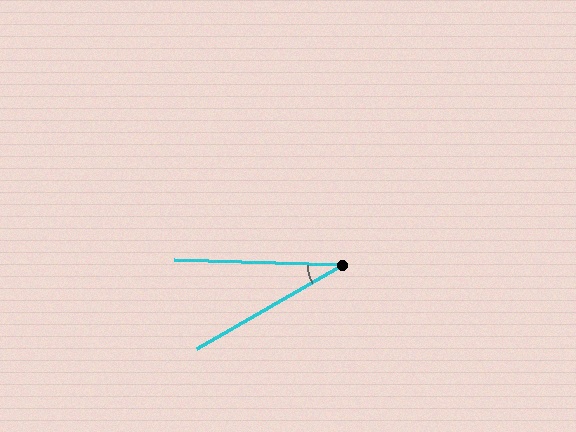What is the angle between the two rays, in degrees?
Approximately 32 degrees.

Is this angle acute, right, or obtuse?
It is acute.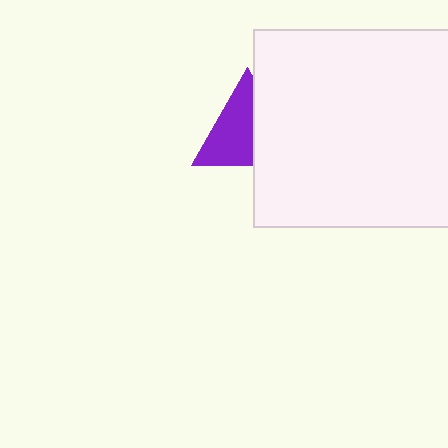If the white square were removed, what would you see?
You would see the complete purple triangle.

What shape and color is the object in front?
The object in front is a white square.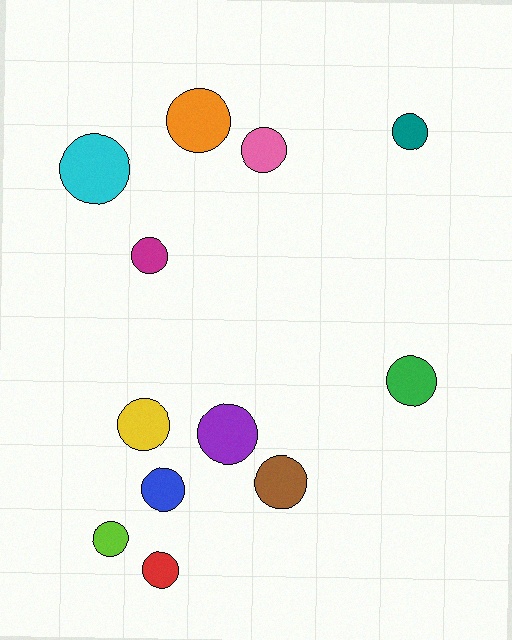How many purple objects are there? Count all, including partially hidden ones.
There is 1 purple object.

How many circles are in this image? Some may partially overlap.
There are 12 circles.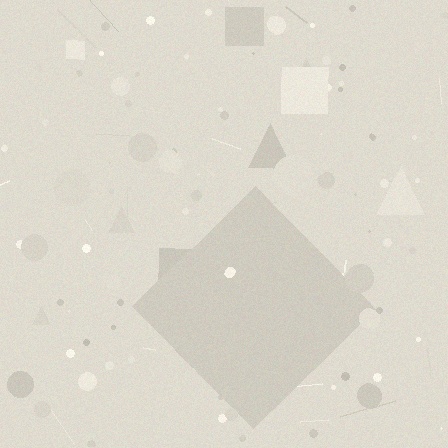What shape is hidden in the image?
A diamond is hidden in the image.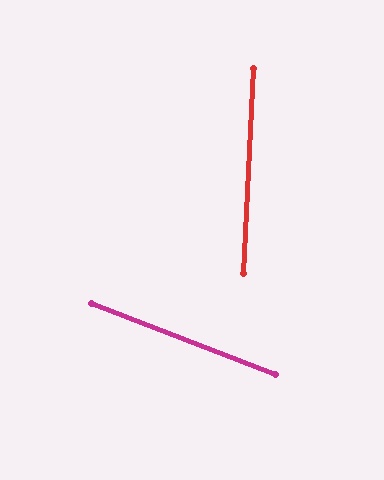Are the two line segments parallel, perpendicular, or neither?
Neither parallel nor perpendicular — they differ by about 72°.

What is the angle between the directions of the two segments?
Approximately 72 degrees.